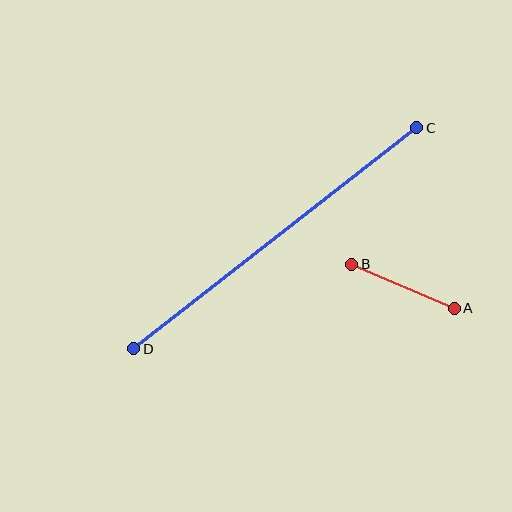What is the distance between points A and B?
The distance is approximately 112 pixels.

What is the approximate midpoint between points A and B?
The midpoint is at approximately (403, 286) pixels.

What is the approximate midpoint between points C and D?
The midpoint is at approximately (275, 238) pixels.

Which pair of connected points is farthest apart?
Points C and D are farthest apart.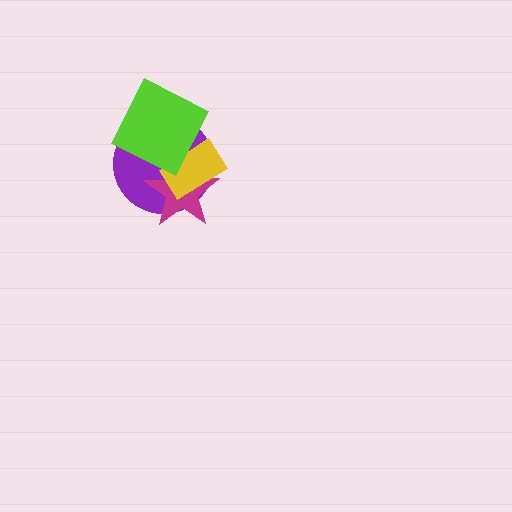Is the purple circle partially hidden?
Yes, it is partially covered by another shape.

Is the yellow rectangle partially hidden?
Yes, it is partially covered by another shape.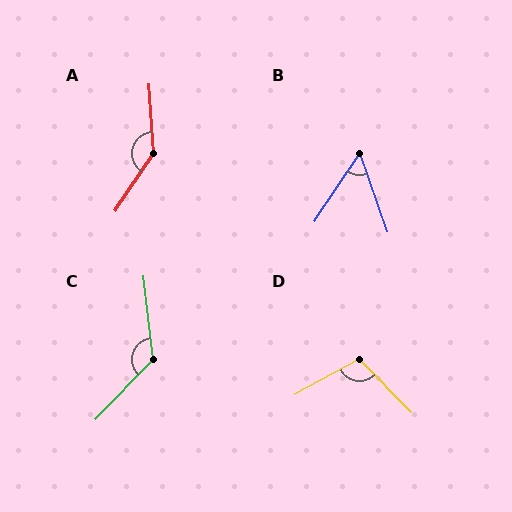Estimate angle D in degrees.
Approximately 106 degrees.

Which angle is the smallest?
B, at approximately 53 degrees.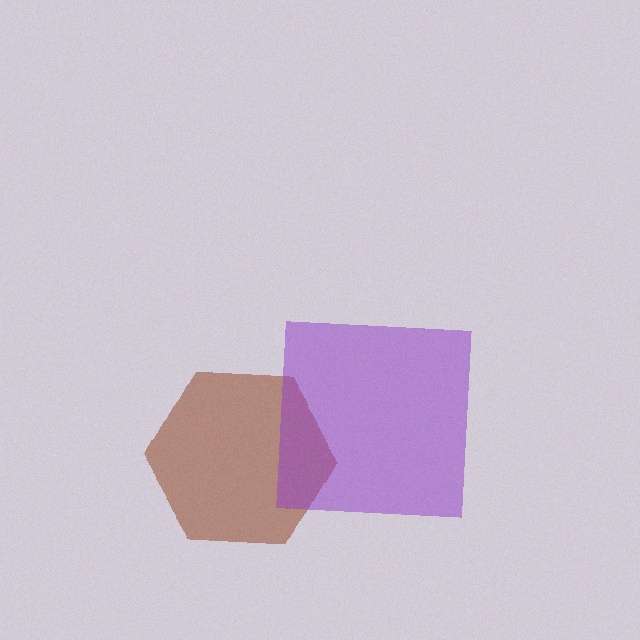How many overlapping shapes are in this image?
There are 2 overlapping shapes in the image.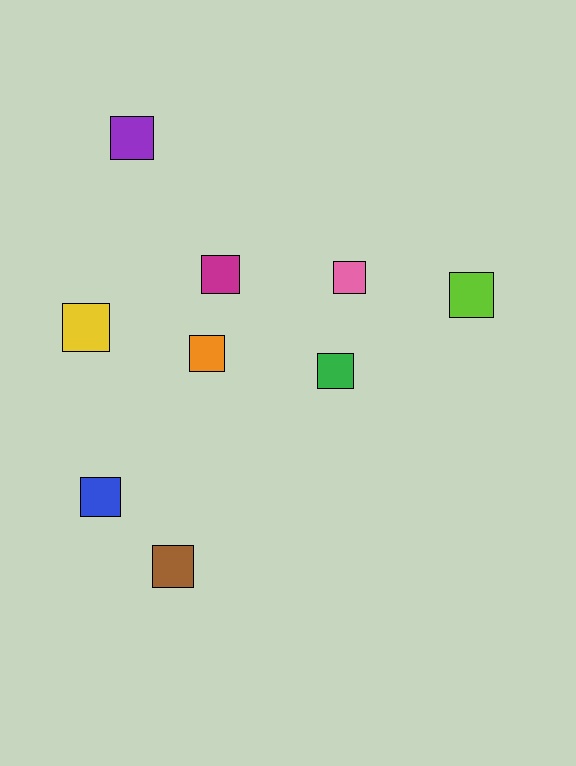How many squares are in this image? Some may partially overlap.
There are 9 squares.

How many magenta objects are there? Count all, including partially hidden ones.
There is 1 magenta object.